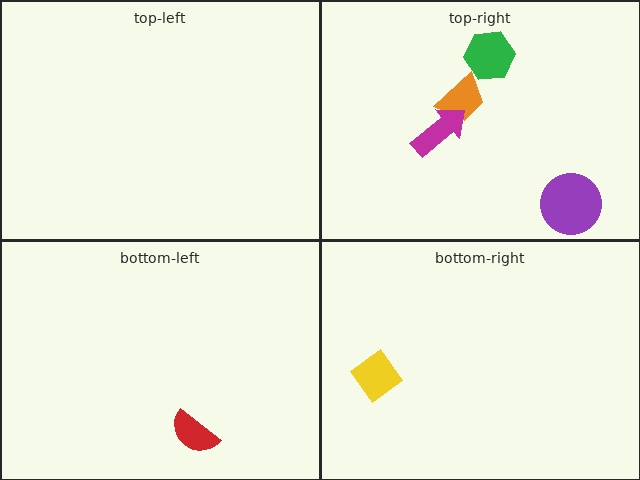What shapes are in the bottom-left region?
The red semicircle.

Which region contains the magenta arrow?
The top-right region.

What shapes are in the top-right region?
The orange trapezoid, the green hexagon, the purple circle, the magenta arrow.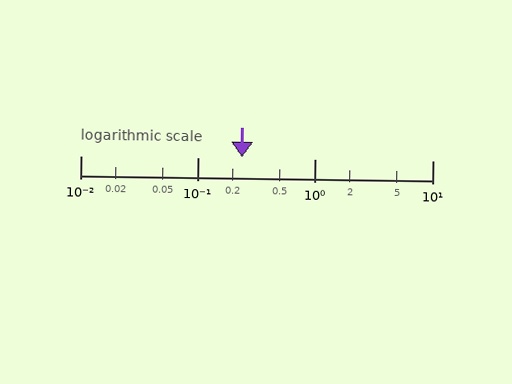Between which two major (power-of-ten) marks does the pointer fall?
The pointer is between 0.1 and 1.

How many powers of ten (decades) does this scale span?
The scale spans 3 decades, from 0.01 to 10.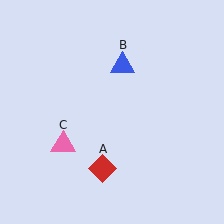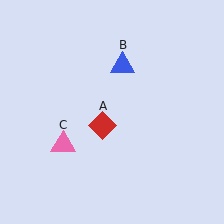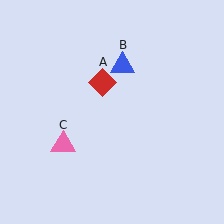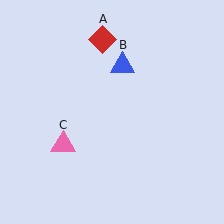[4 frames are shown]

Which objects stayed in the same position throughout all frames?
Blue triangle (object B) and pink triangle (object C) remained stationary.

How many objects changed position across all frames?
1 object changed position: red diamond (object A).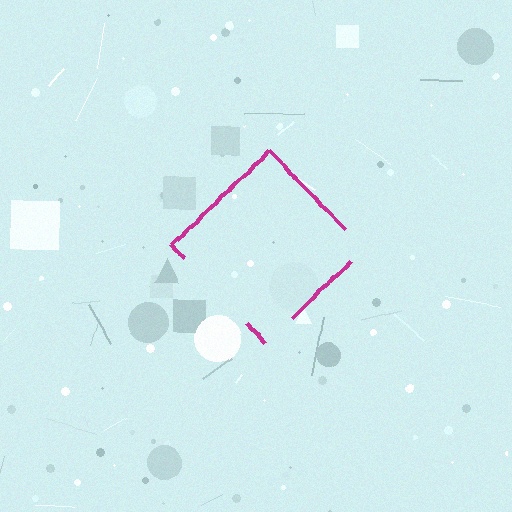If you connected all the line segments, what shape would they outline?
They would outline a diamond.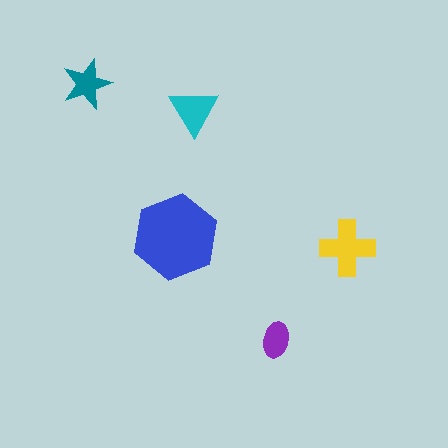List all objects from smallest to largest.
The purple ellipse, the teal star, the cyan triangle, the yellow cross, the blue hexagon.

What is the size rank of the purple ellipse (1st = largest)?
5th.